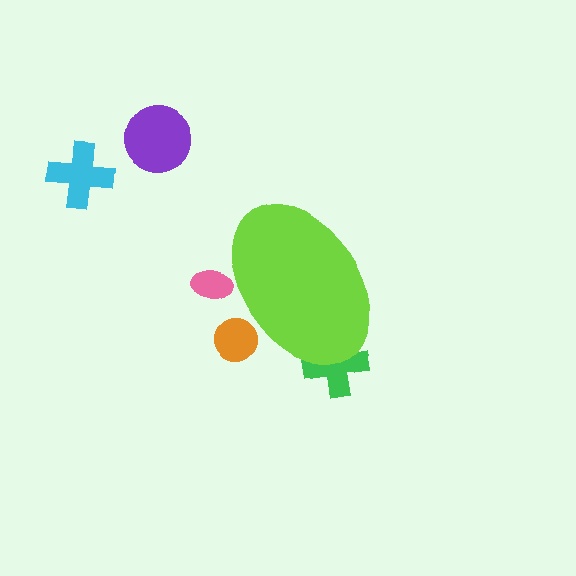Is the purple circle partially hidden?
No, the purple circle is fully visible.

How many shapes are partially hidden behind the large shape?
3 shapes are partially hidden.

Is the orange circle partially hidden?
Yes, the orange circle is partially hidden behind the lime ellipse.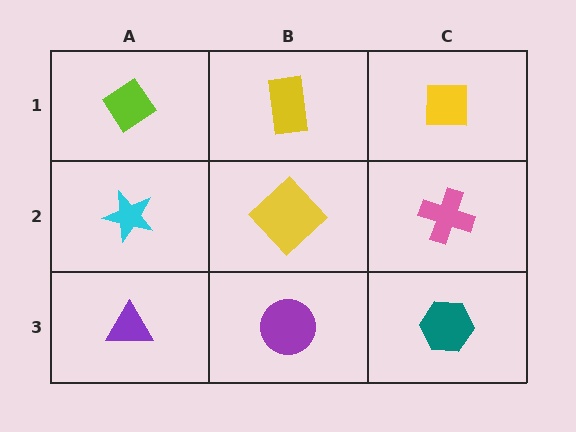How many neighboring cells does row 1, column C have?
2.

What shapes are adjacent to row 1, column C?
A pink cross (row 2, column C), a yellow rectangle (row 1, column B).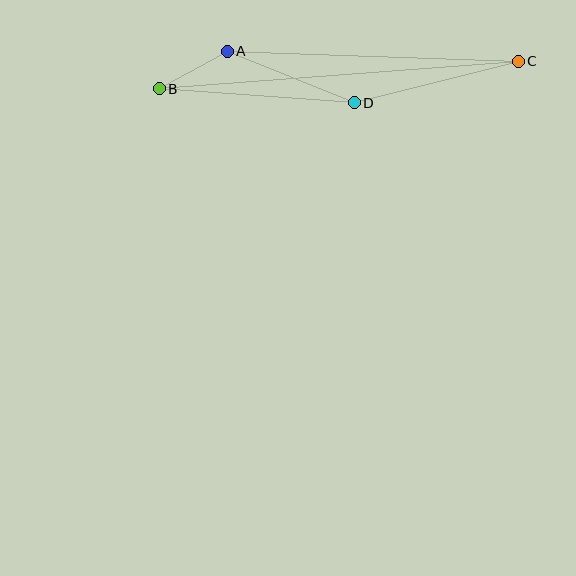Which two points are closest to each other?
Points A and B are closest to each other.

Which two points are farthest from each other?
Points B and C are farthest from each other.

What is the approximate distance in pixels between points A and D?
The distance between A and D is approximately 137 pixels.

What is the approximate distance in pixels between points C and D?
The distance between C and D is approximately 169 pixels.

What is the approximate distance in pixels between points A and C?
The distance between A and C is approximately 291 pixels.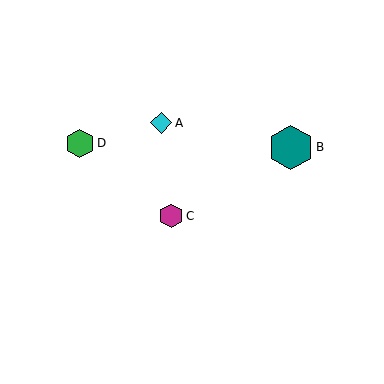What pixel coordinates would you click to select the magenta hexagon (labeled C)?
Click at (171, 216) to select the magenta hexagon C.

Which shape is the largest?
The teal hexagon (labeled B) is the largest.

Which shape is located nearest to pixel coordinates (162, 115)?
The cyan diamond (labeled A) at (161, 123) is nearest to that location.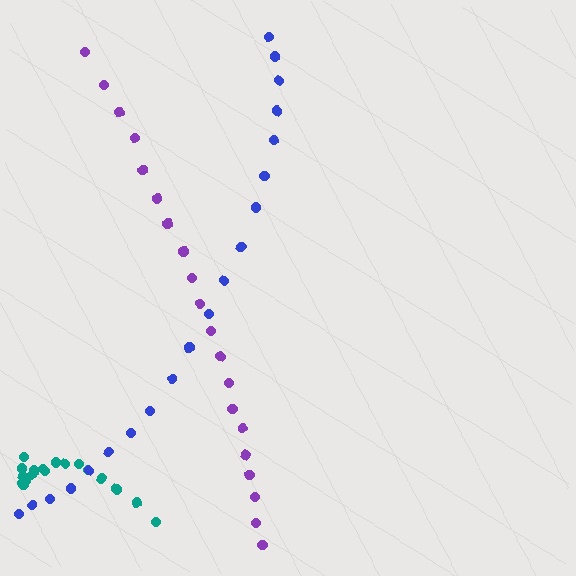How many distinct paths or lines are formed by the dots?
There are 3 distinct paths.